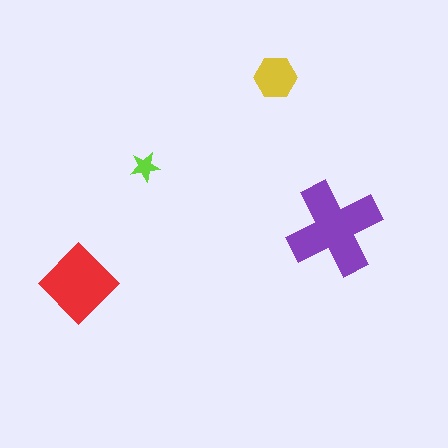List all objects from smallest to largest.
The lime star, the yellow hexagon, the red diamond, the purple cross.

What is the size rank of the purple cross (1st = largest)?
1st.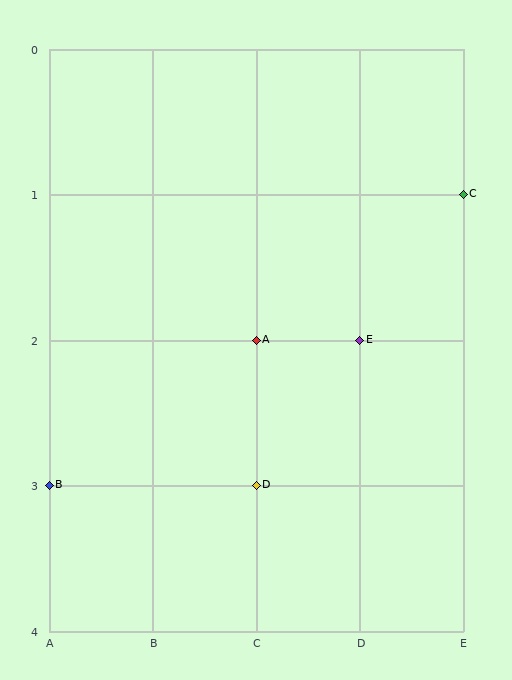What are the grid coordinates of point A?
Point A is at grid coordinates (C, 2).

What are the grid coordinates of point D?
Point D is at grid coordinates (C, 3).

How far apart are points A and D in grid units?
Points A and D are 1 row apart.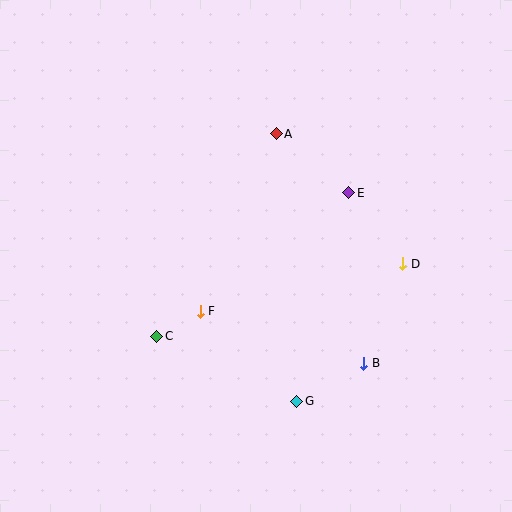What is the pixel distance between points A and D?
The distance between A and D is 181 pixels.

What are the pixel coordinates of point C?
Point C is at (157, 336).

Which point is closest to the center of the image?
Point F at (200, 311) is closest to the center.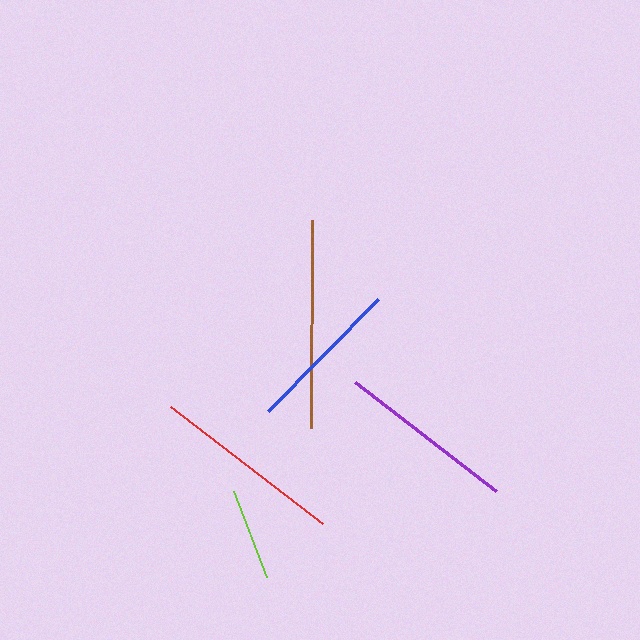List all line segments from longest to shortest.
From longest to shortest: brown, red, purple, blue, lime.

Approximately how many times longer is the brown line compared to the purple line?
The brown line is approximately 1.2 times the length of the purple line.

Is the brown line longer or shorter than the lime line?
The brown line is longer than the lime line.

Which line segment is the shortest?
The lime line is the shortest at approximately 93 pixels.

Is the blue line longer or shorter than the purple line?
The purple line is longer than the blue line.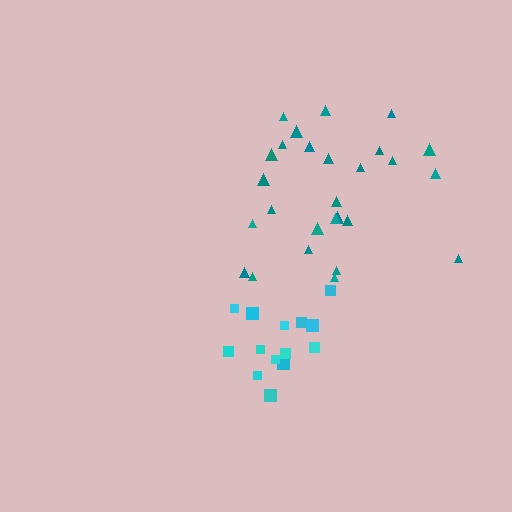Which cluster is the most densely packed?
Cyan.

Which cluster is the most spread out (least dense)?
Teal.